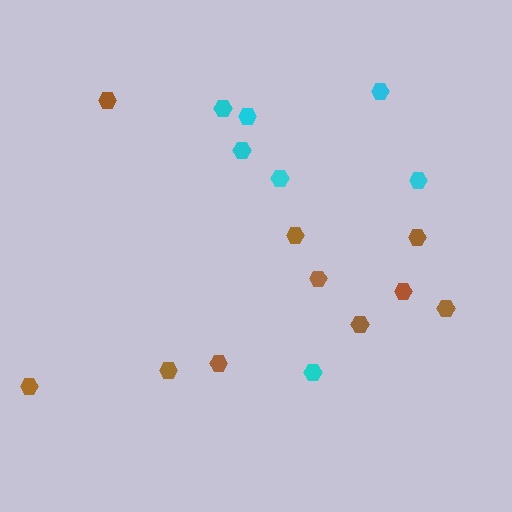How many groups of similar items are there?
There are 2 groups: one group of cyan hexagons (7) and one group of brown hexagons (10).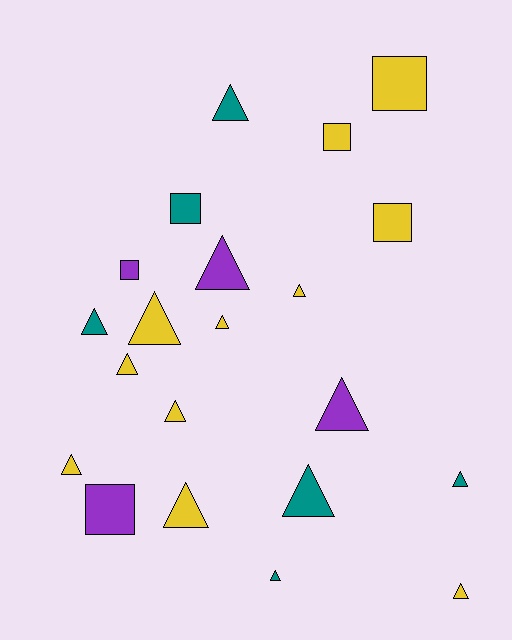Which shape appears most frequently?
Triangle, with 15 objects.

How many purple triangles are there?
There are 2 purple triangles.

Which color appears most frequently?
Yellow, with 11 objects.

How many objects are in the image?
There are 21 objects.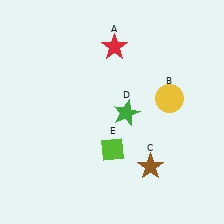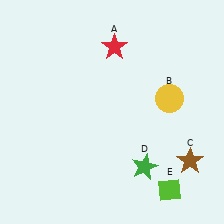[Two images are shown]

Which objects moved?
The objects that moved are: the brown star (C), the green star (D), the lime diamond (E).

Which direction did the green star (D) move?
The green star (D) moved down.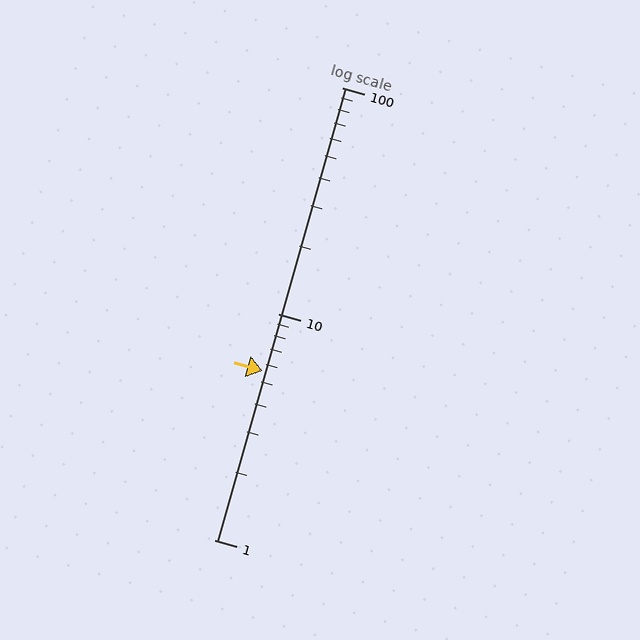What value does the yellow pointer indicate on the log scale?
The pointer indicates approximately 5.6.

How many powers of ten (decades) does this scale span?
The scale spans 2 decades, from 1 to 100.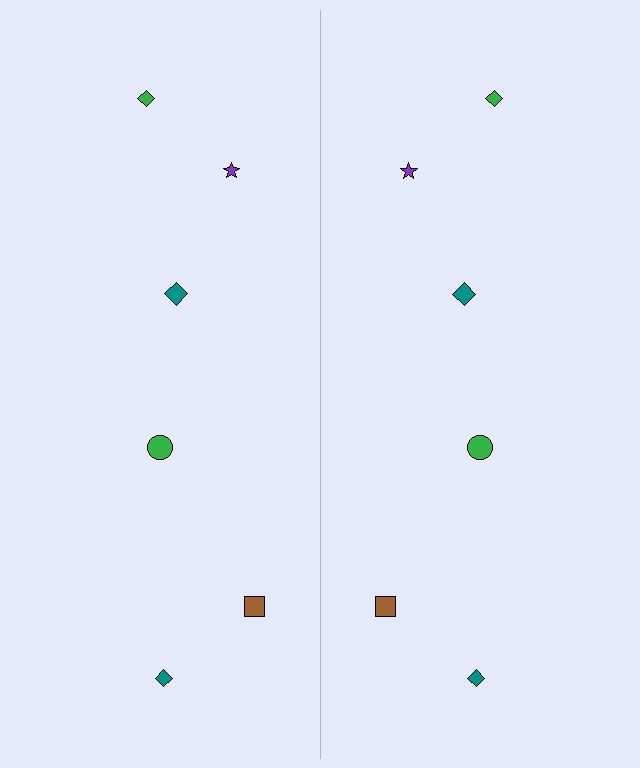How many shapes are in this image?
There are 12 shapes in this image.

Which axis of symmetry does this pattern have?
The pattern has a vertical axis of symmetry running through the center of the image.